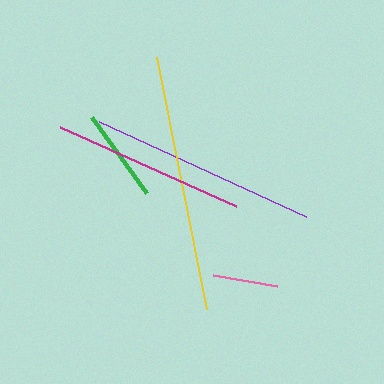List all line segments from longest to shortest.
From longest to shortest: yellow, purple, magenta, green, pink.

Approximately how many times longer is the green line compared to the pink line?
The green line is approximately 1.5 times the length of the pink line.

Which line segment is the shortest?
The pink line is the shortest at approximately 64 pixels.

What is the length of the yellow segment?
The yellow segment is approximately 257 pixels long.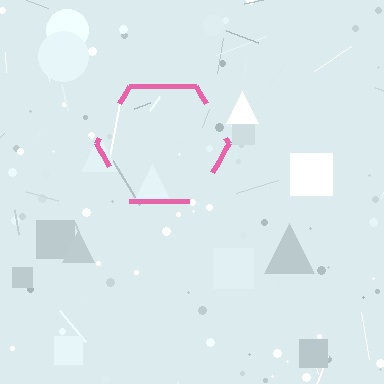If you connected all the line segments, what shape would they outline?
They would outline a hexagon.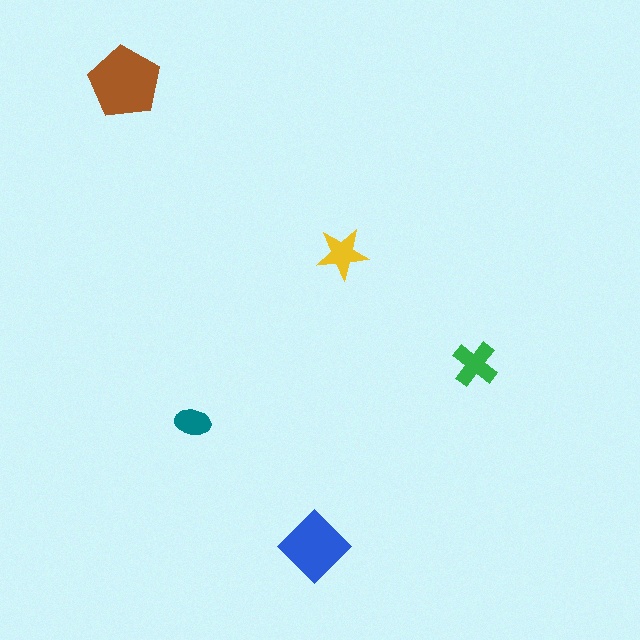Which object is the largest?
The brown pentagon.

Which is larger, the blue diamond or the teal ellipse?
The blue diamond.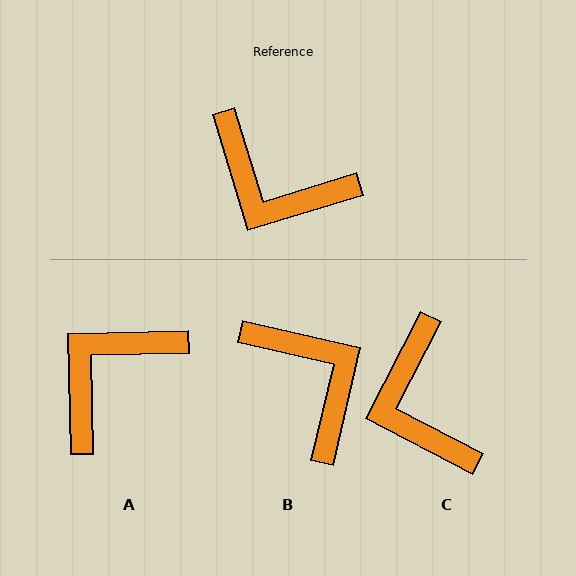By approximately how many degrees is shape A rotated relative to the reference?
Approximately 106 degrees clockwise.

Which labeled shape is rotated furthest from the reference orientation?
B, about 150 degrees away.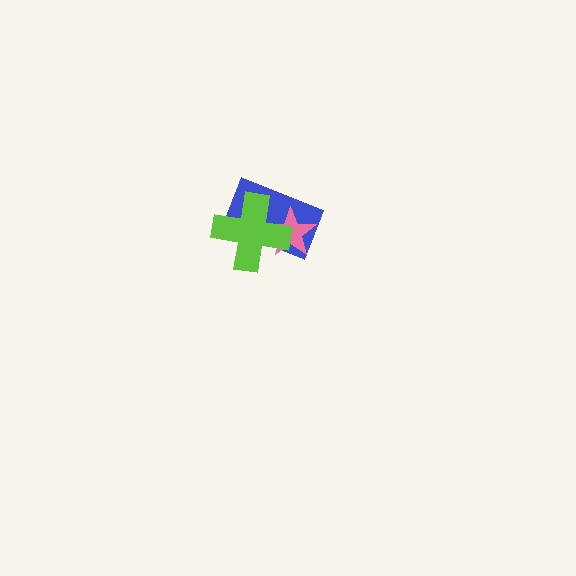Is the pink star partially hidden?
Yes, it is partially covered by another shape.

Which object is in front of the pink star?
The lime cross is in front of the pink star.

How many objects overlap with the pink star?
2 objects overlap with the pink star.